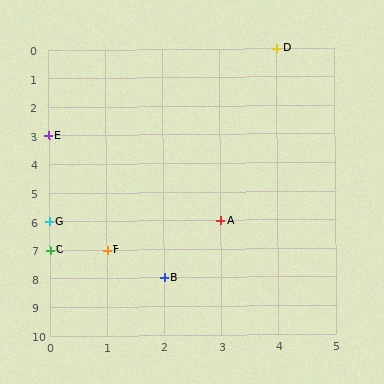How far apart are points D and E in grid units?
Points D and E are 4 columns and 3 rows apart (about 5.0 grid units diagonally).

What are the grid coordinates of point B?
Point B is at grid coordinates (2, 8).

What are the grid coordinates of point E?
Point E is at grid coordinates (0, 3).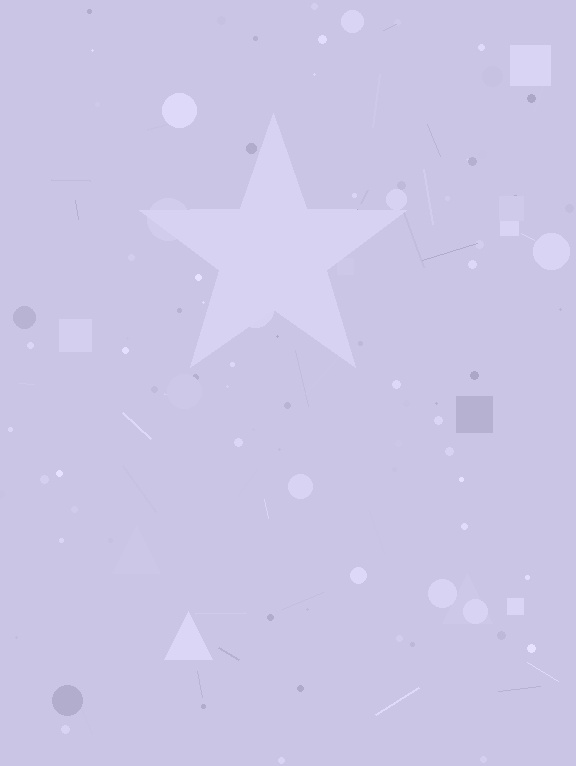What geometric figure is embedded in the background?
A star is embedded in the background.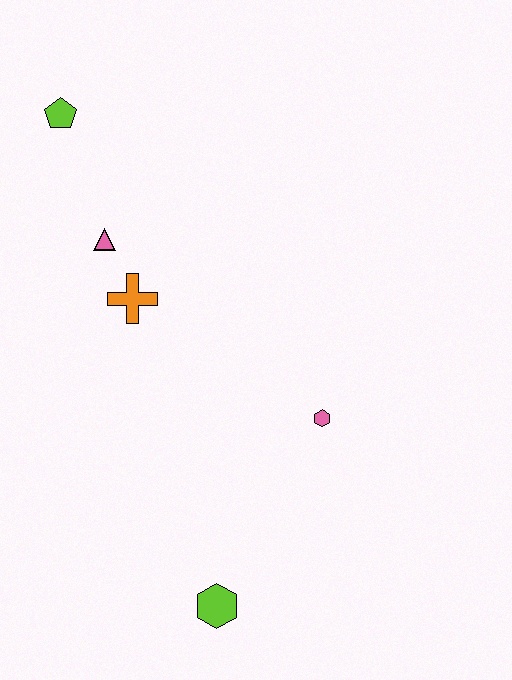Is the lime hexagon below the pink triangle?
Yes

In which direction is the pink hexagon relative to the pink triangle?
The pink hexagon is to the right of the pink triangle.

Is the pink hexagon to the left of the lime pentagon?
No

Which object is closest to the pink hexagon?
The lime hexagon is closest to the pink hexagon.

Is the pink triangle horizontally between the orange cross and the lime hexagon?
No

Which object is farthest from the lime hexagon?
The lime pentagon is farthest from the lime hexagon.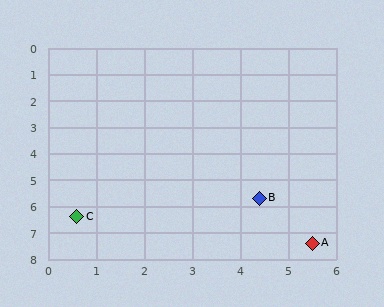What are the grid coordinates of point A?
Point A is at approximately (5.5, 7.4).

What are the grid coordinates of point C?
Point C is at approximately (0.6, 6.4).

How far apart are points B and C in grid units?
Points B and C are about 3.9 grid units apart.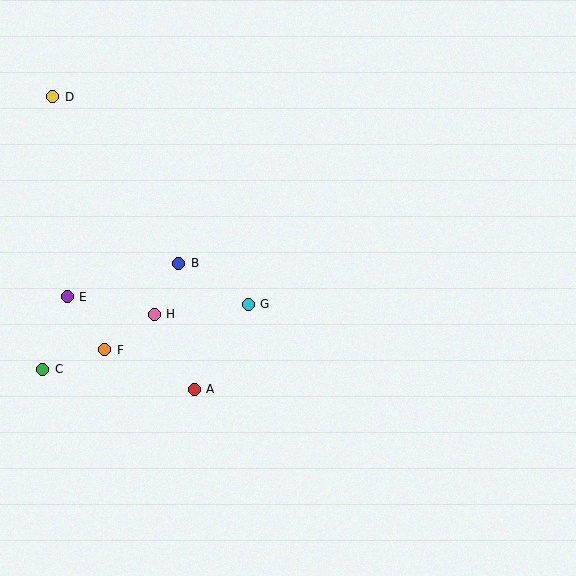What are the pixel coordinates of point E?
Point E is at (67, 297).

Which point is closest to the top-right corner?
Point G is closest to the top-right corner.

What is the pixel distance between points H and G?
The distance between H and G is 94 pixels.